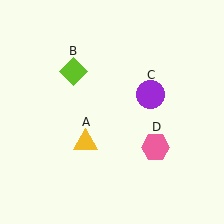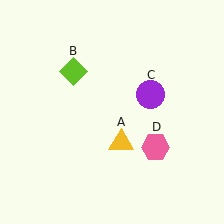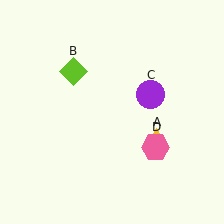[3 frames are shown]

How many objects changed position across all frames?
1 object changed position: yellow triangle (object A).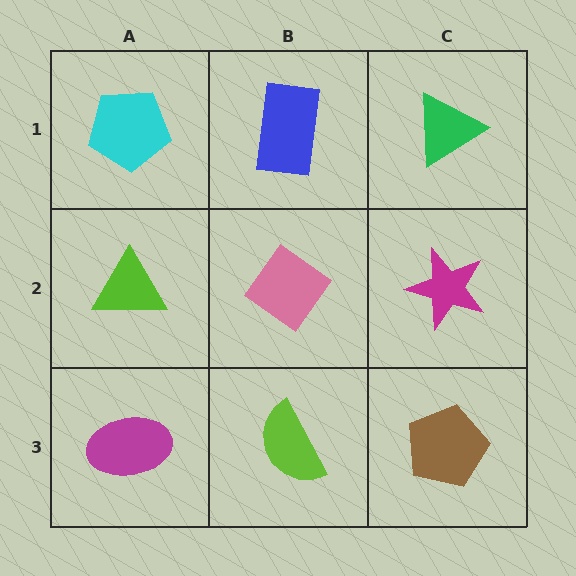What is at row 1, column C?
A green triangle.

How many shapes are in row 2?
3 shapes.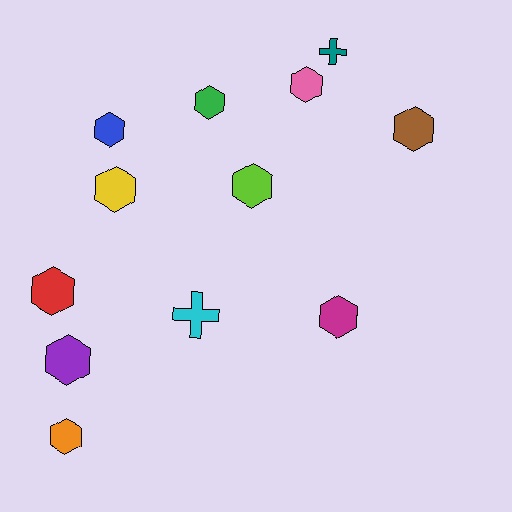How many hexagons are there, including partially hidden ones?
There are 10 hexagons.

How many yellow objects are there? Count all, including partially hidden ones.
There is 1 yellow object.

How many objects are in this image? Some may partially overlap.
There are 12 objects.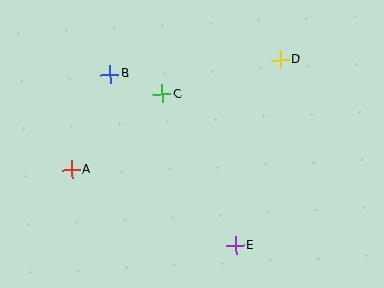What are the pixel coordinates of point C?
Point C is at (162, 94).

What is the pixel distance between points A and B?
The distance between A and B is 103 pixels.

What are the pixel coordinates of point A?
Point A is at (71, 170).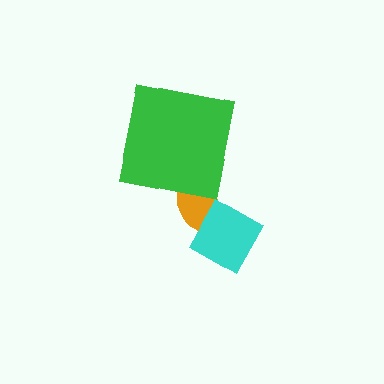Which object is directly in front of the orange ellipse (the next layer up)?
The cyan diamond is directly in front of the orange ellipse.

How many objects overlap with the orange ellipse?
2 objects overlap with the orange ellipse.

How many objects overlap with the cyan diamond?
1 object overlaps with the cyan diamond.